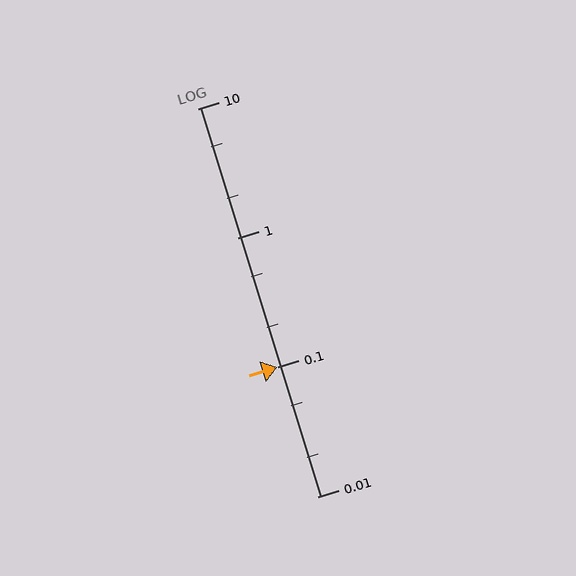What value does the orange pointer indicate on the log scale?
The pointer indicates approximately 0.1.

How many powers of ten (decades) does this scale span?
The scale spans 3 decades, from 0.01 to 10.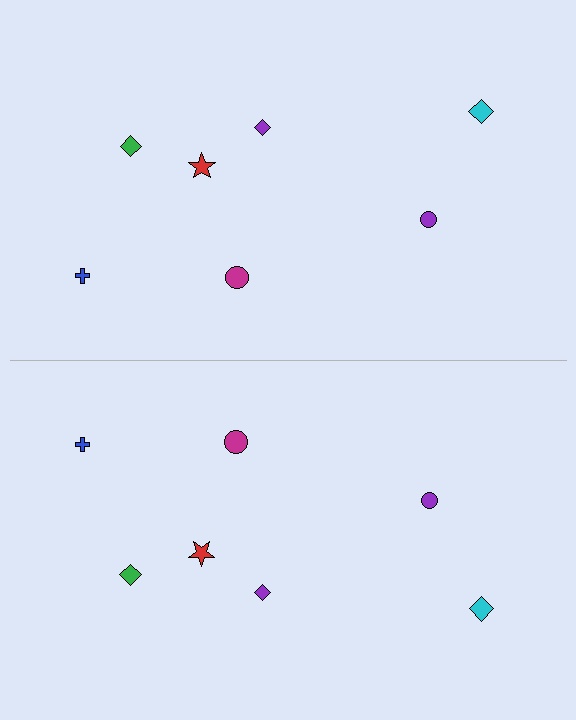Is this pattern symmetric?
Yes, this pattern has bilateral (reflection) symmetry.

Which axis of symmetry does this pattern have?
The pattern has a horizontal axis of symmetry running through the center of the image.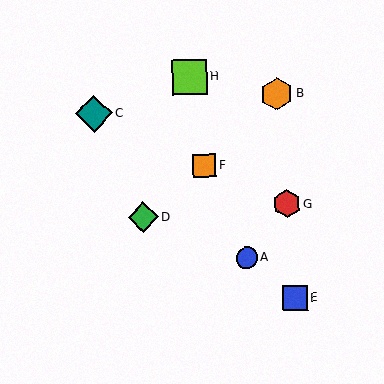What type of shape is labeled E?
Shape E is a blue square.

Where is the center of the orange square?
The center of the orange square is at (204, 165).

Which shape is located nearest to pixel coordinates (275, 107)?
The orange hexagon (labeled B) at (277, 94) is nearest to that location.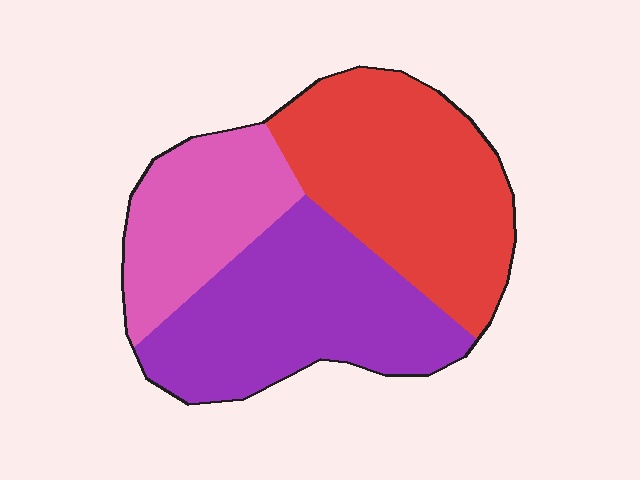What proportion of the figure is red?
Red covers about 40% of the figure.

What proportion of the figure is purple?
Purple takes up about three eighths (3/8) of the figure.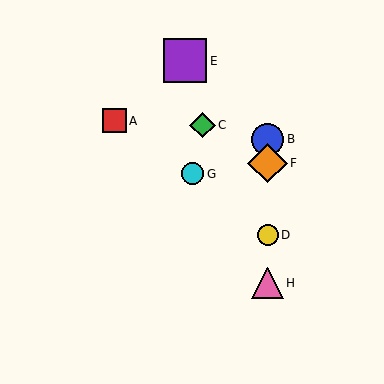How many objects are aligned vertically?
4 objects (B, D, F, H) are aligned vertically.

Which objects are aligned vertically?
Objects B, D, F, H are aligned vertically.